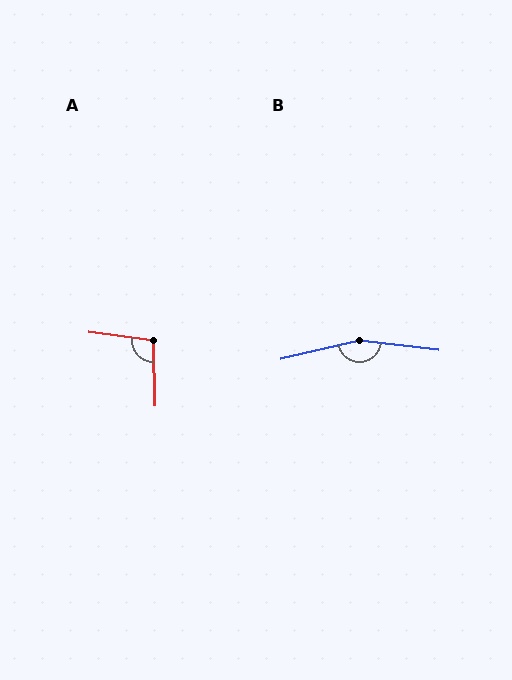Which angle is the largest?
B, at approximately 160 degrees.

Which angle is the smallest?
A, at approximately 99 degrees.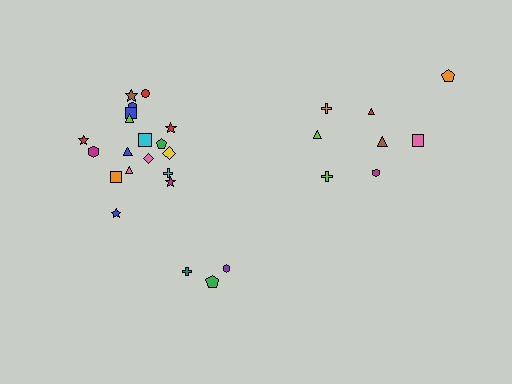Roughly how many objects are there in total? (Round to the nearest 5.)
Roughly 30 objects in total.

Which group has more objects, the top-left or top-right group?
The top-left group.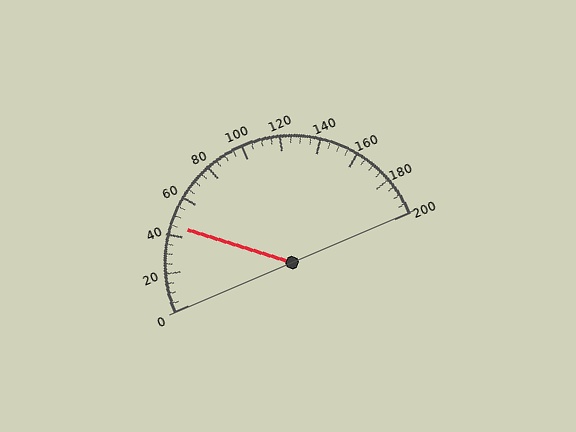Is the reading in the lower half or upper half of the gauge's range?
The reading is in the lower half of the range (0 to 200).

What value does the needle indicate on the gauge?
The needle indicates approximately 45.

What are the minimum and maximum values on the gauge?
The gauge ranges from 0 to 200.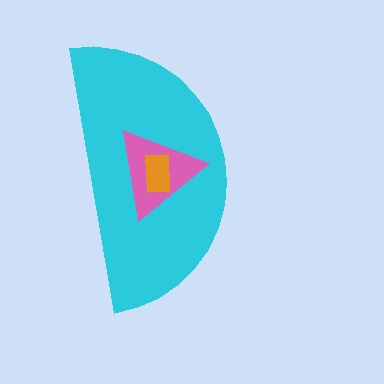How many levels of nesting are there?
3.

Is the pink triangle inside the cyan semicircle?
Yes.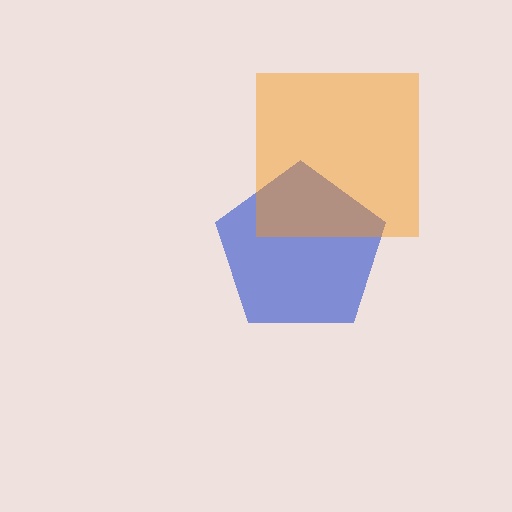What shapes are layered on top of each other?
The layered shapes are: a blue pentagon, an orange square.